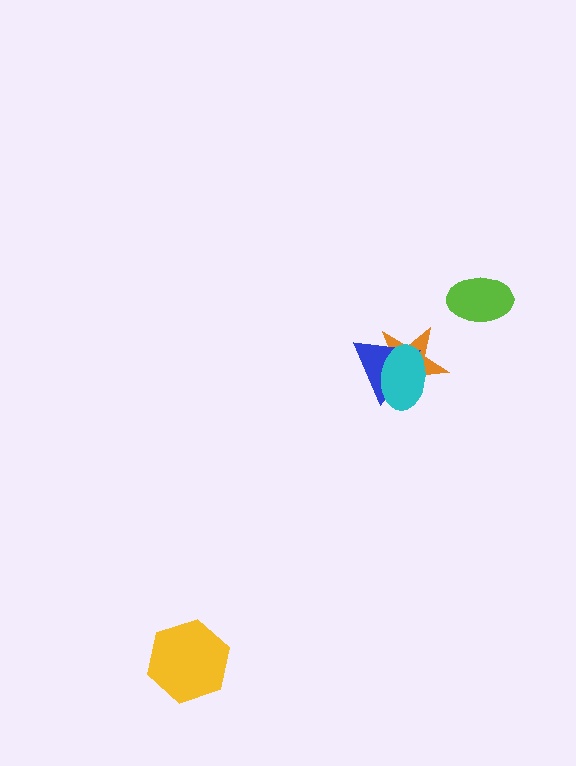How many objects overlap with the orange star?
2 objects overlap with the orange star.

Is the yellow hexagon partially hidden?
No, no other shape covers it.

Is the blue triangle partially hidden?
Yes, it is partially covered by another shape.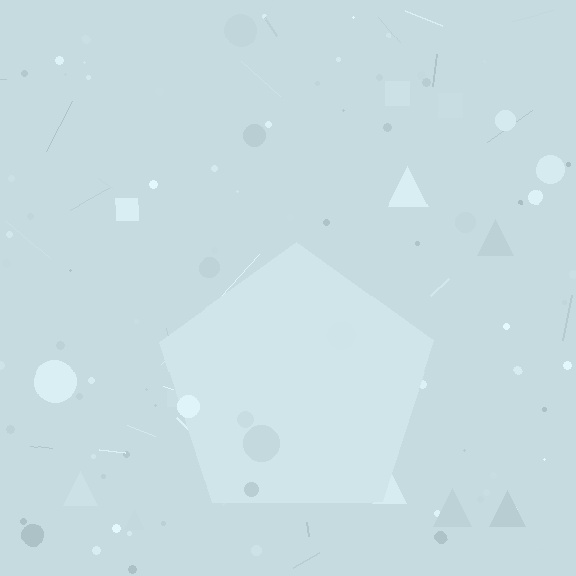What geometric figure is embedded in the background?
A pentagon is embedded in the background.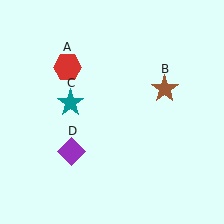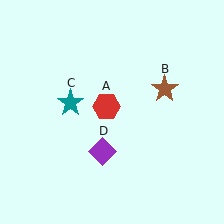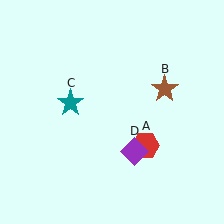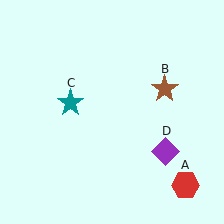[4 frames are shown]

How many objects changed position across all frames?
2 objects changed position: red hexagon (object A), purple diamond (object D).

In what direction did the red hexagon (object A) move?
The red hexagon (object A) moved down and to the right.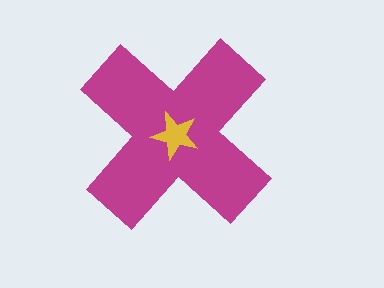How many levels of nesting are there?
2.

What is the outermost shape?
The magenta cross.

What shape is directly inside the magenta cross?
The yellow star.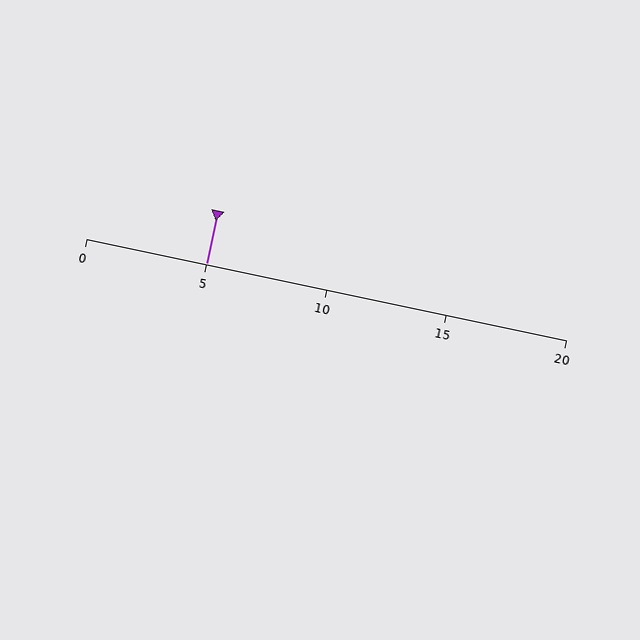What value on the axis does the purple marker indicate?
The marker indicates approximately 5.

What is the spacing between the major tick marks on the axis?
The major ticks are spaced 5 apart.